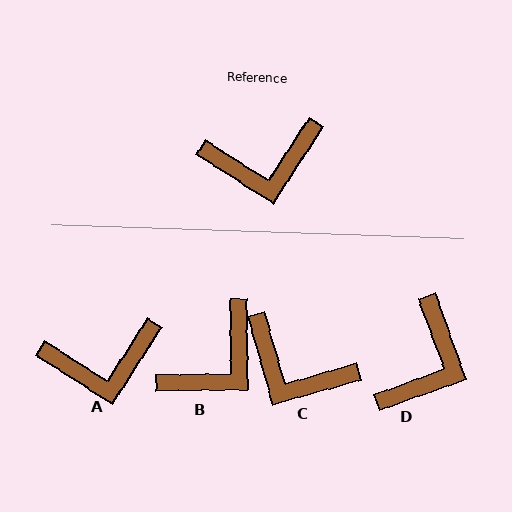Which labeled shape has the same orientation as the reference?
A.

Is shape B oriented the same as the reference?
No, it is off by about 33 degrees.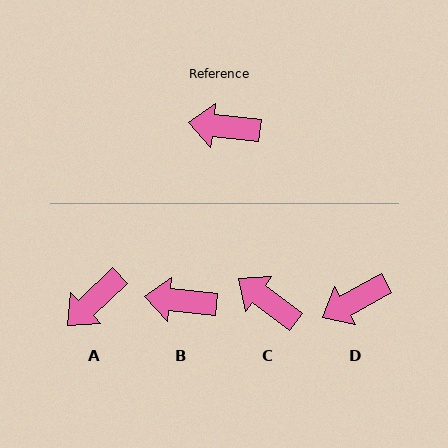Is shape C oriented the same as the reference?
No, it is off by about 31 degrees.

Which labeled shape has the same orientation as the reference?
B.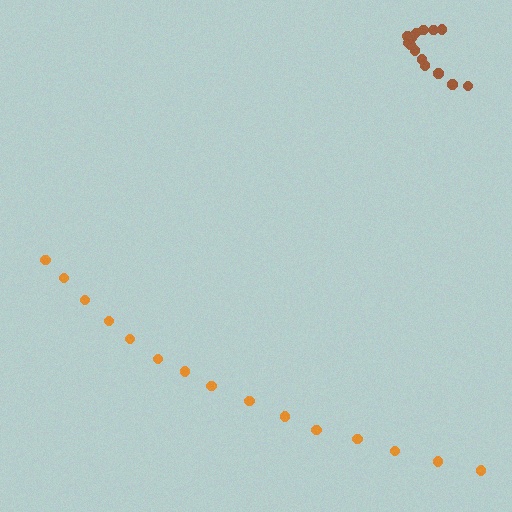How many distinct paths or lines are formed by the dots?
There are 2 distinct paths.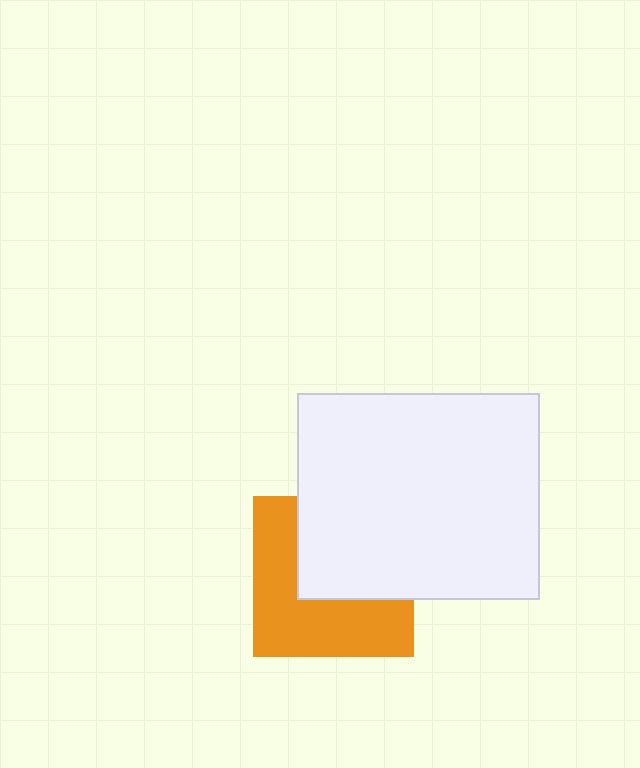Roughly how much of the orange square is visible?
About half of it is visible (roughly 53%).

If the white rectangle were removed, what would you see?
You would see the complete orange square.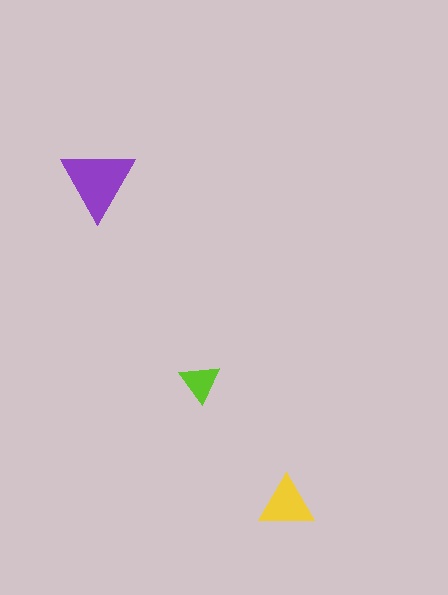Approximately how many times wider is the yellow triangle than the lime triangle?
About 1.5 times wider.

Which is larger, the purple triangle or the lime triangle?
The purple one.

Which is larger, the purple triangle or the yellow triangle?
The purple one.